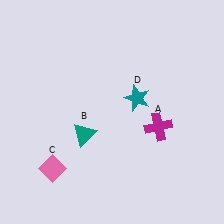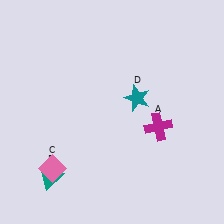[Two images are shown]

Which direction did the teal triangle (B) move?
The teal triangle (B) moved down.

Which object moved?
The teal triangle (B) moved down.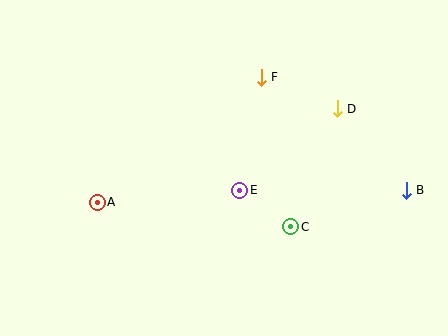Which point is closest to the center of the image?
Point E at (240, 190) is closest to the center.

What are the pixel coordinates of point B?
Point B is at (406, 190).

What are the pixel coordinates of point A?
Point A is at (97, 202).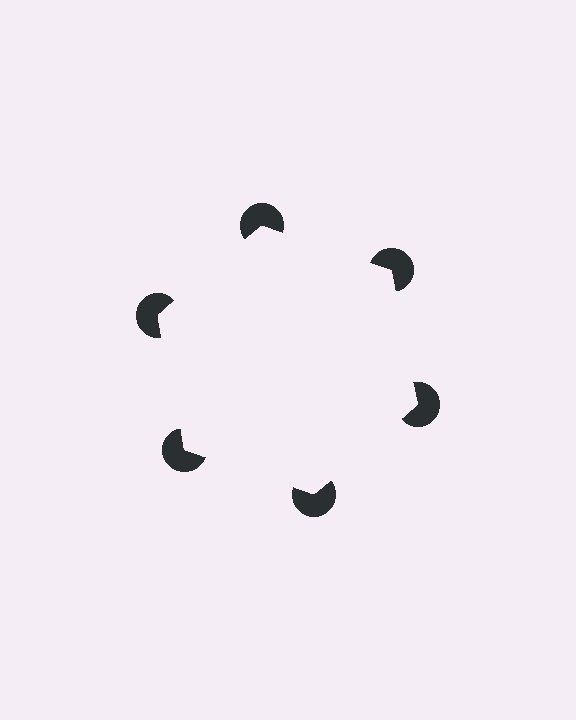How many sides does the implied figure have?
6 sides.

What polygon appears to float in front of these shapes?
An illusory hexagon — its edges are inferred from the aligned wedge cuts in the pac-man discs, not physically drawn.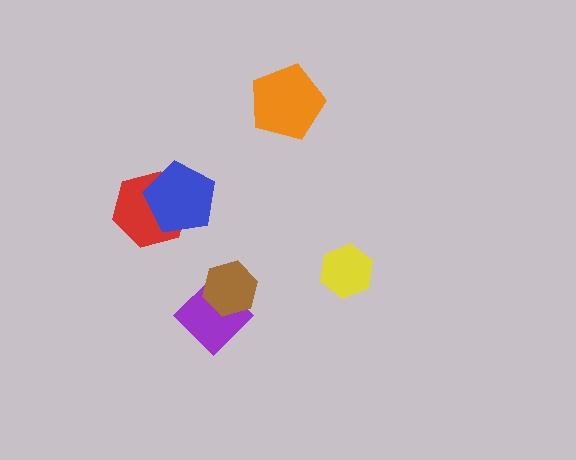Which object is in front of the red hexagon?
The blue pentagon is in front of the red hexagon.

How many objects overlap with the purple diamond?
1 object overlaps with the purple diamond.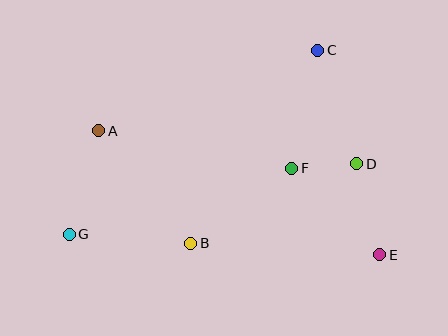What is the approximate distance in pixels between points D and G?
The distance between D and G is approximately 296 pixels.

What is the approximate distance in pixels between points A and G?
The distance between A and G is approximately 107 pixels.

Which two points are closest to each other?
Points D and F are closest to each other.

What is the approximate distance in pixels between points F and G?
The distance between F and G is approximately 232 pixels.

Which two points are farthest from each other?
Points E and G are farthest from each other.